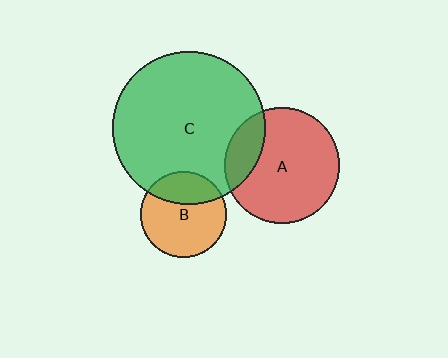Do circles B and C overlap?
Yes.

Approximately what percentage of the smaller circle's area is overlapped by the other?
Approximately 30%.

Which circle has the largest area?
Circle C (green).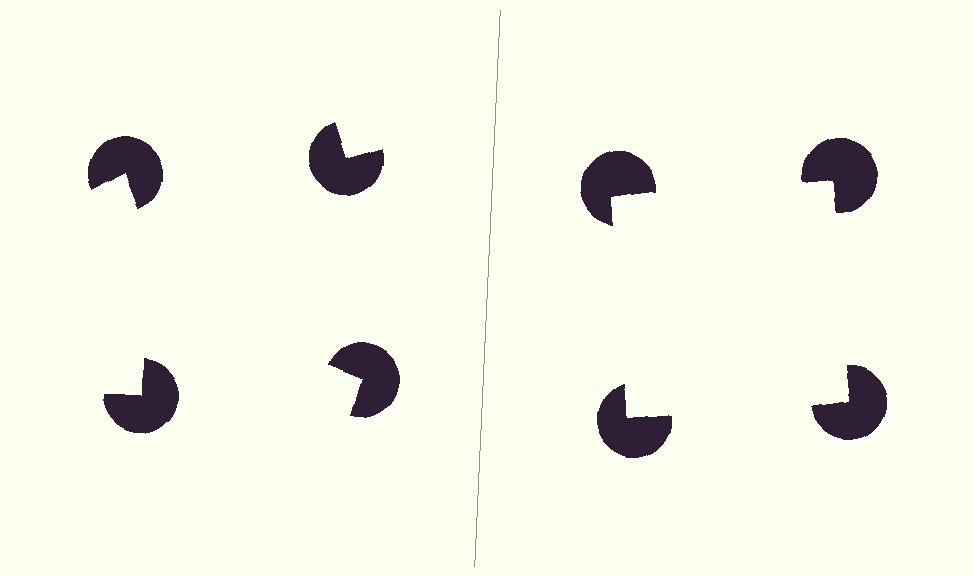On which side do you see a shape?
An illusory square appears on the right side. On the left side the wedge cuts are rotated, so no coherent shape forms.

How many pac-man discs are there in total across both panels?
8 — 4 on each side.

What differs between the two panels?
The pac-man discs are positioned identically on both sides; only the wedge orientations differ. On the right they align to a square; on the left they are misaligned.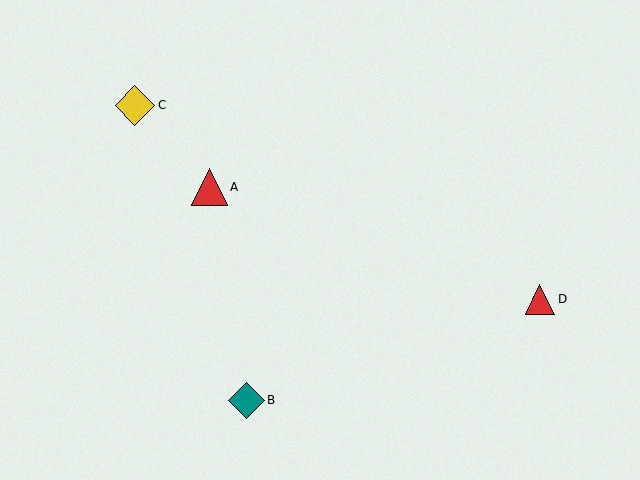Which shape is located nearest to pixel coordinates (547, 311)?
The red triangle (labeled D) at (540, 299) is nearest to that location.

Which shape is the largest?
The yellow diamond (labeled C) is the largest.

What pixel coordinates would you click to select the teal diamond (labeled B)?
Click at (246, 400) to select the teal diamond B.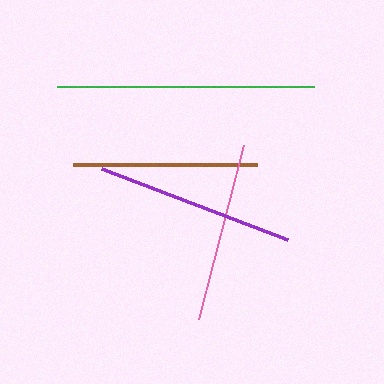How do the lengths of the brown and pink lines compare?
The brown and pink lines are approximately the same length.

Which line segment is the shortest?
The pink line is the shortest at approximately 180 pixels.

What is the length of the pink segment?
The pink segment is approximately 180 pixels long.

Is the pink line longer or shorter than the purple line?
The purple line is longer than the pink line.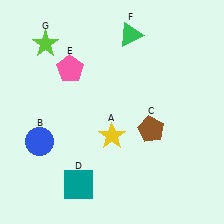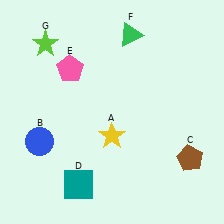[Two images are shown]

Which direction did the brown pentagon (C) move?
The brown pentagon (C) moved right.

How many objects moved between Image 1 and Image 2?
1 object moved between the two images.